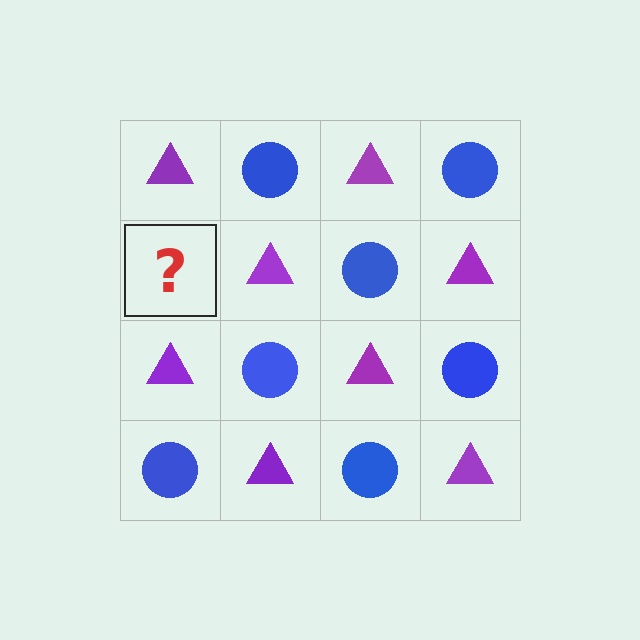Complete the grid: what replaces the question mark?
The question mark should be replaced with a blue circle.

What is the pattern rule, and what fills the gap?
The rule is that it alternates purple triangle and blue circle in a checkerboard pattern. The gap should be filled with a blue circle.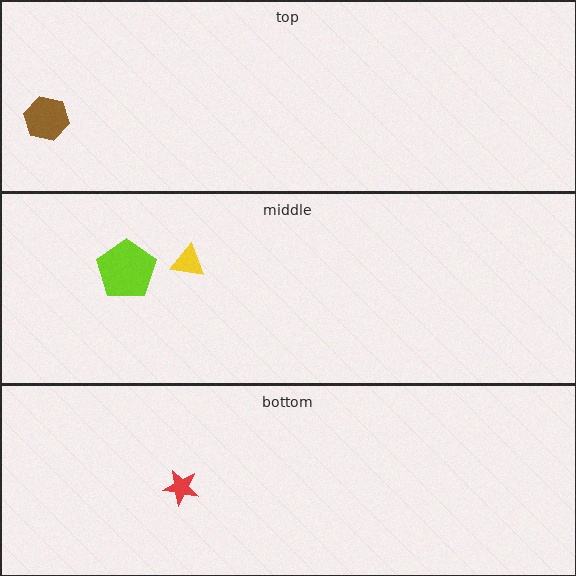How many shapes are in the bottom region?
1.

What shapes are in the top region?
The brown hexagon.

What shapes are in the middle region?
The yellow triangle, the lime pentagon.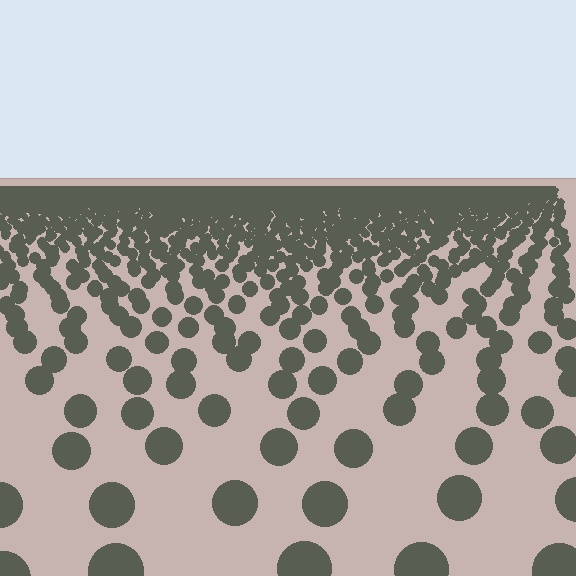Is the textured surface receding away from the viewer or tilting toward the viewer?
The surface is receding away from the viewer. Texture elements get smaller and denser toward the top.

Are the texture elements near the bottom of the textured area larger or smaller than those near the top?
Larger. Near the bottom, elements are closer to the viewer and appear at a bigger on-screen size.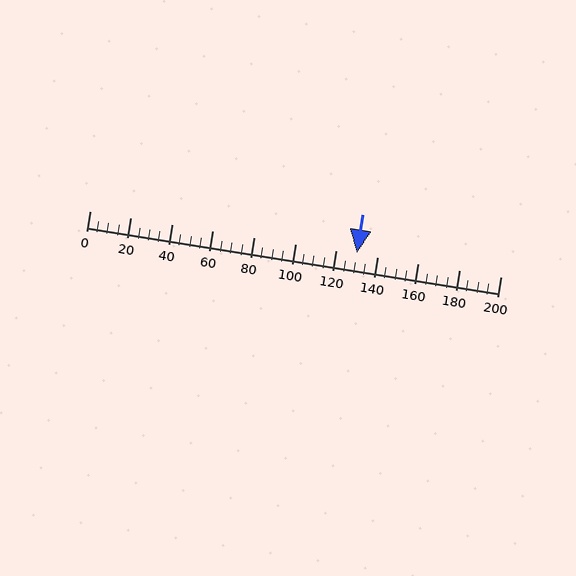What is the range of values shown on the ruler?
The ruler shows values from 0 to 200.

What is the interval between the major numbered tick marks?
The major tick marks are spaced 20 units apart.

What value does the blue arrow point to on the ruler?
The blue arrow points to approximately 130.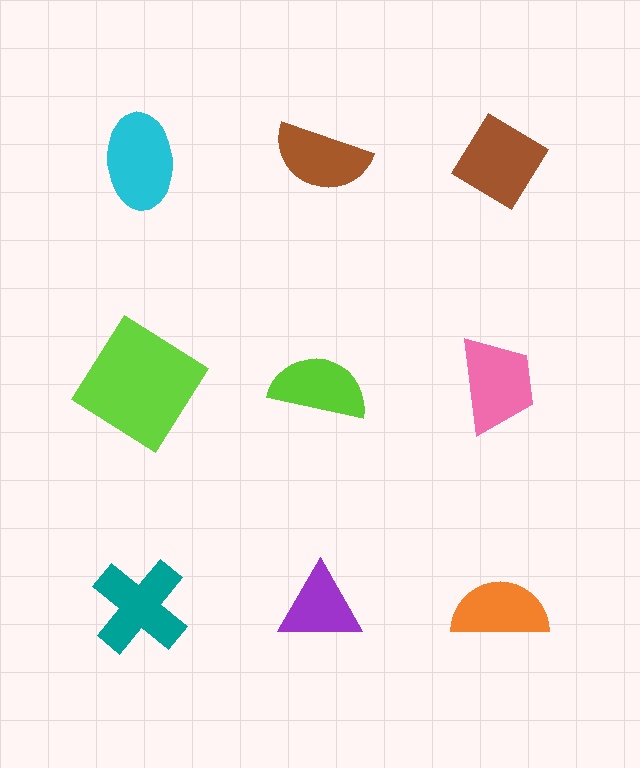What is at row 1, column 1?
A cyan ellipse.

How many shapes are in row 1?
3 shapes.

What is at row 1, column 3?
A brown diamond.